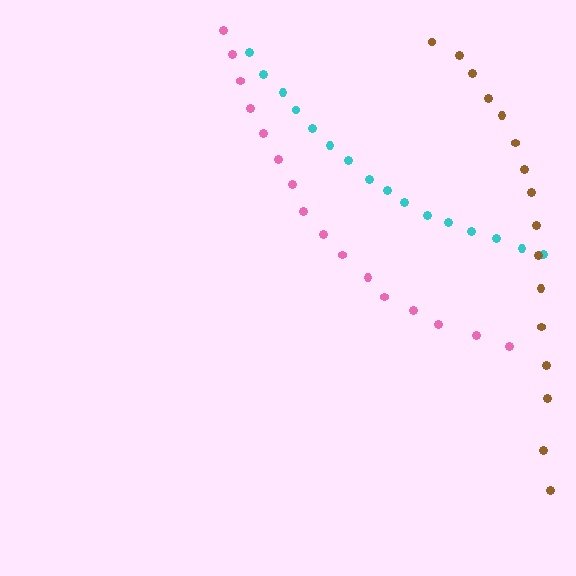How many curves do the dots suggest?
There are 3 distinct paths.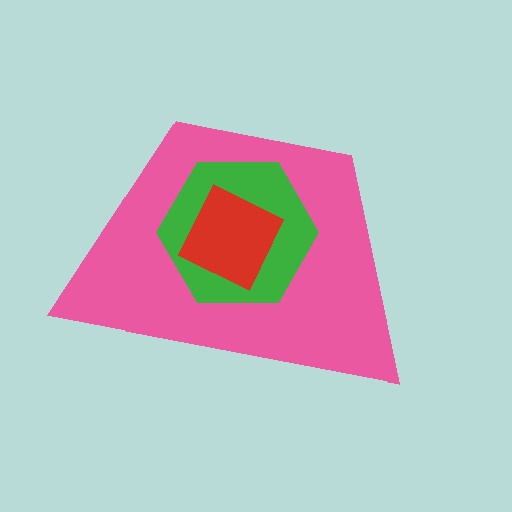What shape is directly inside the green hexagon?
The red square.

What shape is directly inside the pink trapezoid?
The green hexagon.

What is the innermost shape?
The red square.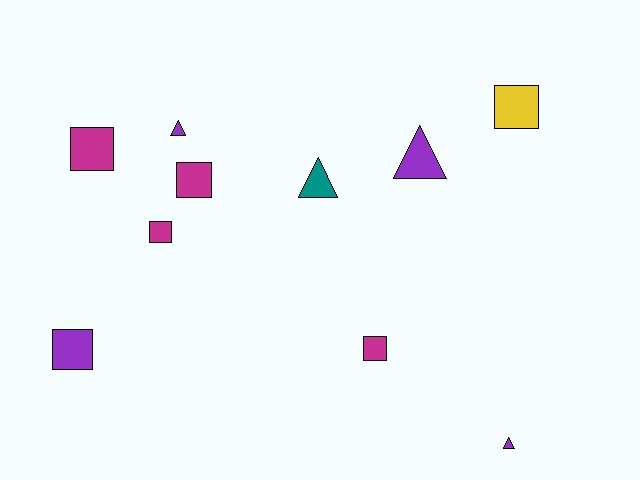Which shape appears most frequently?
Square, with 6 objects.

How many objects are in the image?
There are 10 objects.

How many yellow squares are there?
There is 1 yellow square.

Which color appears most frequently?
Purple, with 4 objects.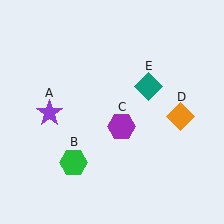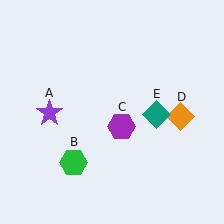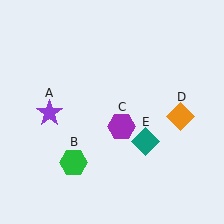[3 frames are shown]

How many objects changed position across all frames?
1 object changed position: teal diamond (object E).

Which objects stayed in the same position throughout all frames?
Purple star (object A) and green hexagon (object B) and purple hexagon (object C) and orange diamond (object D) remained stationary.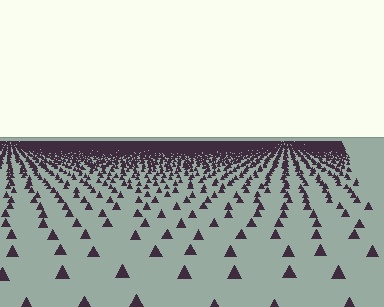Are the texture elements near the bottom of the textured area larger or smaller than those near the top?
Larger. Near the bottom, elements are closer to the viewer and appear at a bigger on-screen size.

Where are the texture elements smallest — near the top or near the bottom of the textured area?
Near the top.